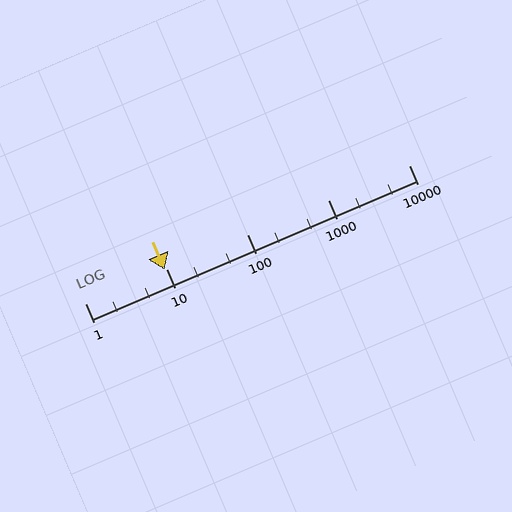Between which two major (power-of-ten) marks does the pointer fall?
The pointer is between 1 and 10.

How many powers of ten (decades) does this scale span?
The scale spans 4 decades, from 1 to 10000.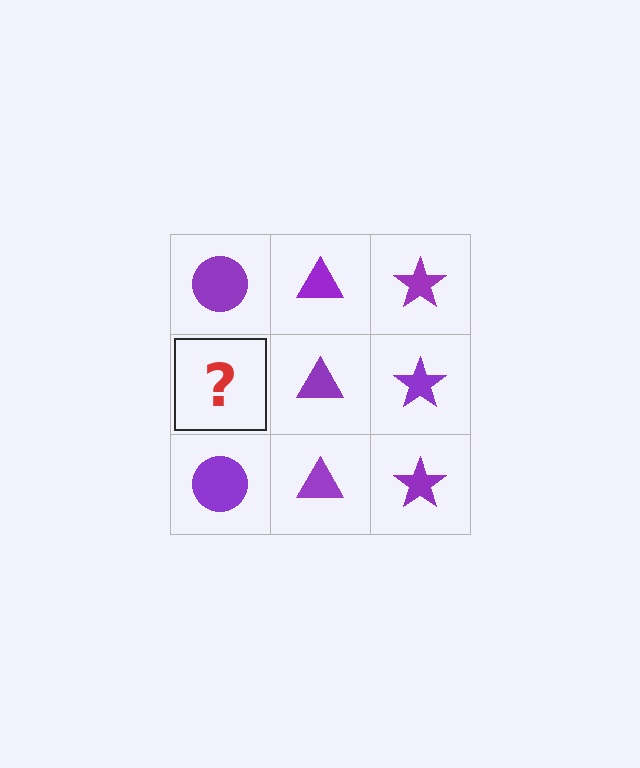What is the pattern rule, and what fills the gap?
The rule is that each column has a consistent shape. The gap should be filled with a purple circle.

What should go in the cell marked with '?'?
The missing cell should contain a purple circle.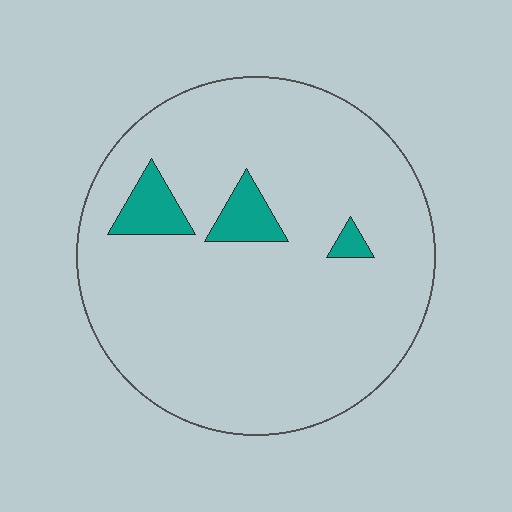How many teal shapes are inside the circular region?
3.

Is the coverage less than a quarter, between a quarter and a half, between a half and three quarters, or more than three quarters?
Less than a quarter.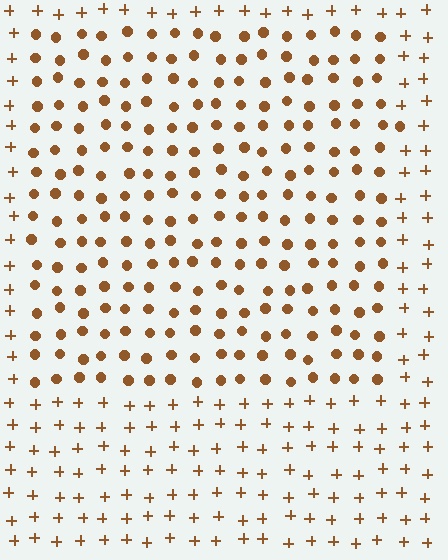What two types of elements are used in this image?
The image uses circles inside the rectangle region and plus signs outside it.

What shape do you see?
I see a rectangle.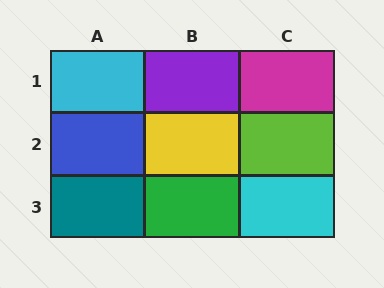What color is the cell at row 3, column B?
Green.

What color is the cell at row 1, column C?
Magenta.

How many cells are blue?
1 cell is blue.